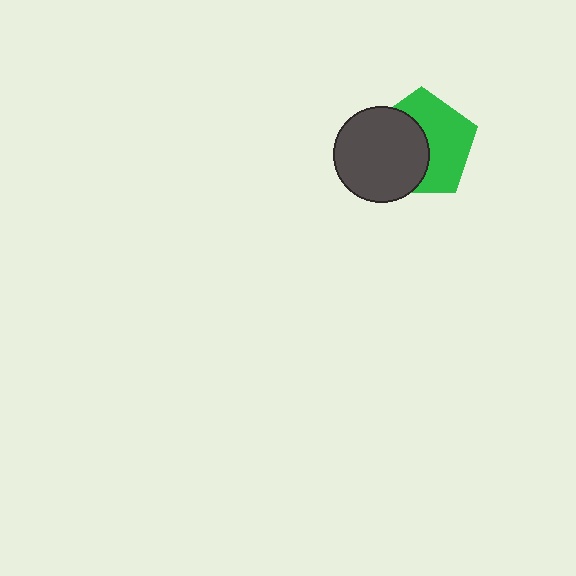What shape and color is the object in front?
The object in front is a dark gray circle.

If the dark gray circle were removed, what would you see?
You would see the complete green pentagon.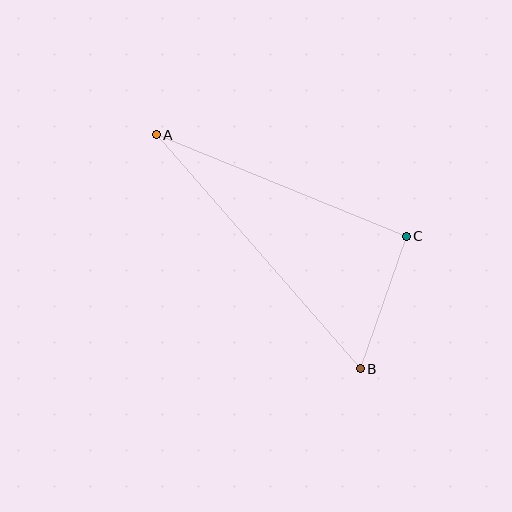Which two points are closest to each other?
Points B and C are closest to each other.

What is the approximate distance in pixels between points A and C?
The distance between A and C is approximately 270 pixels.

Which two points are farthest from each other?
Points A and B are farthest from each other.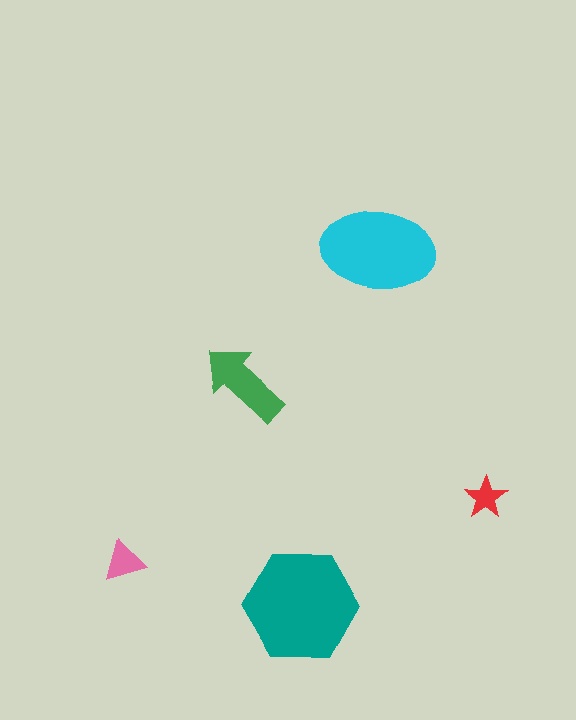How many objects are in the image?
There are 5 objects in the image.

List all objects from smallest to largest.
The red star, the pink triangle, the green arrow, the cyan ellipse, the teal hexagon.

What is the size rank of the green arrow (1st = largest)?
3rd.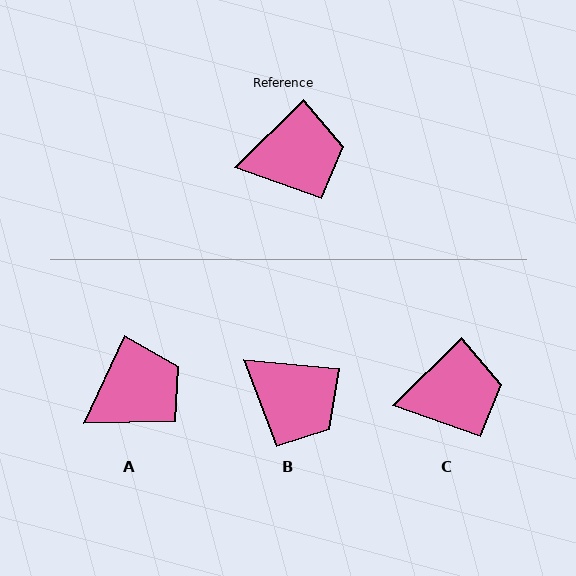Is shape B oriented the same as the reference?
No, it is off by about 50 degrees.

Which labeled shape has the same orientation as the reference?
C.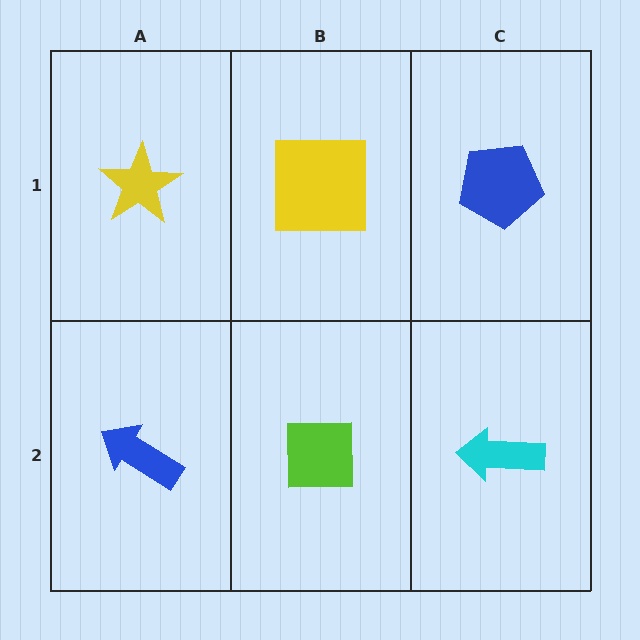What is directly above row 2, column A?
A yellow star.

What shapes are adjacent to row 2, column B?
A yellow square (row 1, column B), a blue arrow (row 2, column A), a cyan arrow (row 2, column C).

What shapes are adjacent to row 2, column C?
A blue pentagon (row 1, column C), a lime square (row 2, column B).